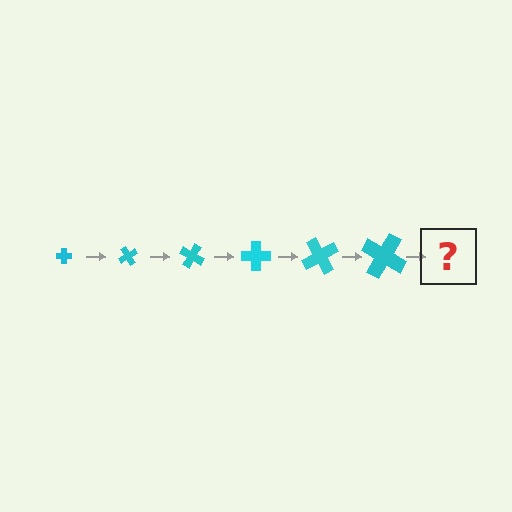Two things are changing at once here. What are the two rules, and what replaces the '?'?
The two rules are that the cross grows larger each step and it rotates 60 degrees each step. The '?' should be a cross, larger than the previous one and rotated 360 degrees from the start.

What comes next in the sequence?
The next element should be a cross, larger than the previous one and rotated 360 degrees from the start.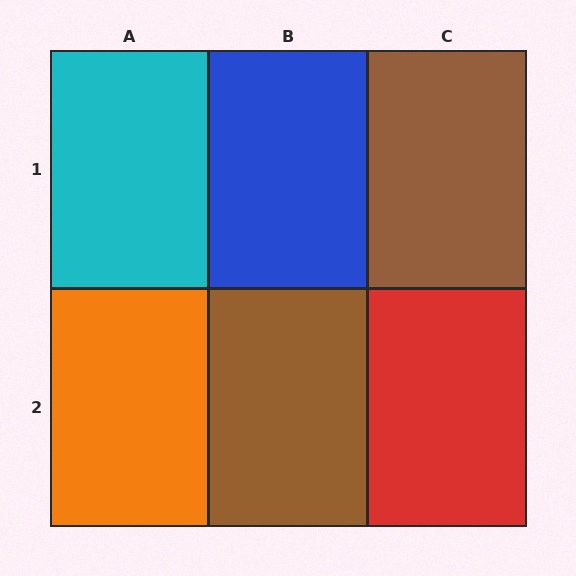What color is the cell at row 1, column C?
Brown.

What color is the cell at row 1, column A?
Cyan.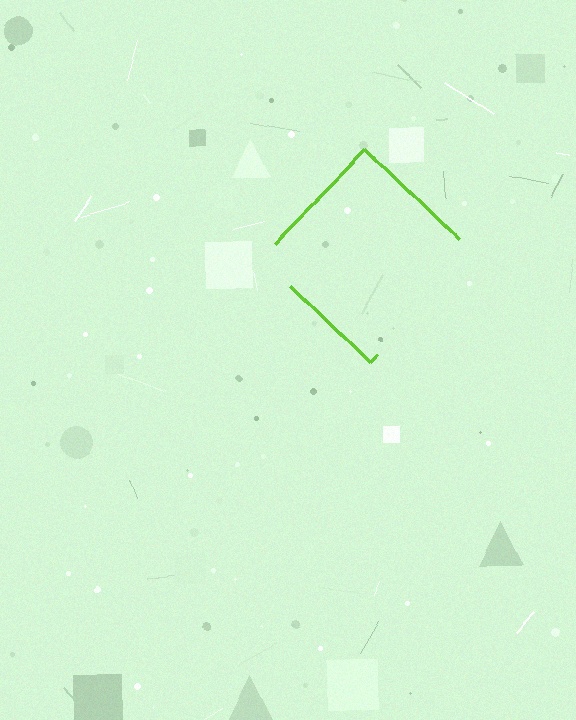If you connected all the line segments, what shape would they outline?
They would outline a diamond.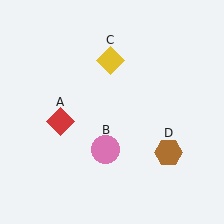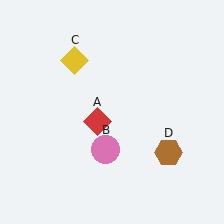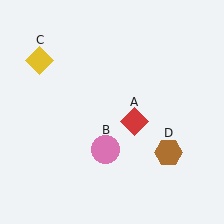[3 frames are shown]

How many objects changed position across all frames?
2 objects changed position: red diamond (object A), yellow diamond (object C).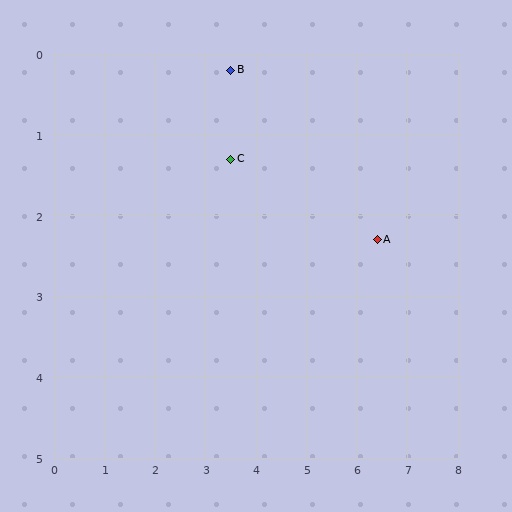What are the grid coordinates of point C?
Point C is at approximately (3.5, 1.3).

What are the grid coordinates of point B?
Point B is at approximately (3.5, 0.2).